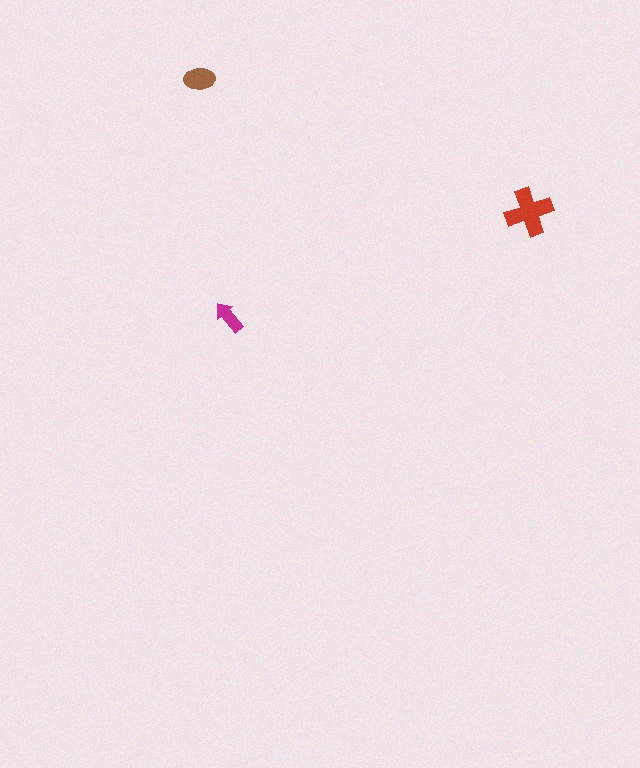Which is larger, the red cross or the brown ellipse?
The red cross.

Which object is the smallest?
The magenta arrow.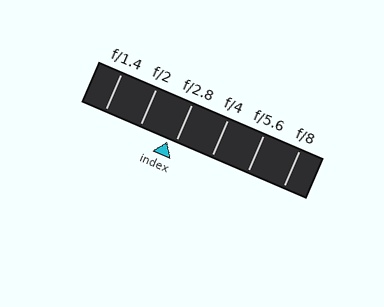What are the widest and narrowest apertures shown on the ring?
The widest aperture shown is f/1.4 and the narrowest is f/8.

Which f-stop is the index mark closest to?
The index mark is closest to f/2.8.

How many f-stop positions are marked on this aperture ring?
There are 6 f-stop positions marked.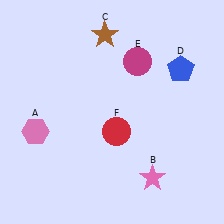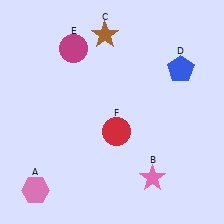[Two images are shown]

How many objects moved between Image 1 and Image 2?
2 objects moved between the two images.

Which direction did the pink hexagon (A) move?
The pink hexagon (A) moved down.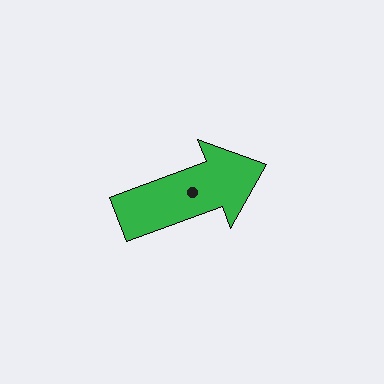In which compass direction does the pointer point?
East.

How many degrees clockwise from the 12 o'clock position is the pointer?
Approximately 70 degrees.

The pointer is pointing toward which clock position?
Roughly 2 o'clock.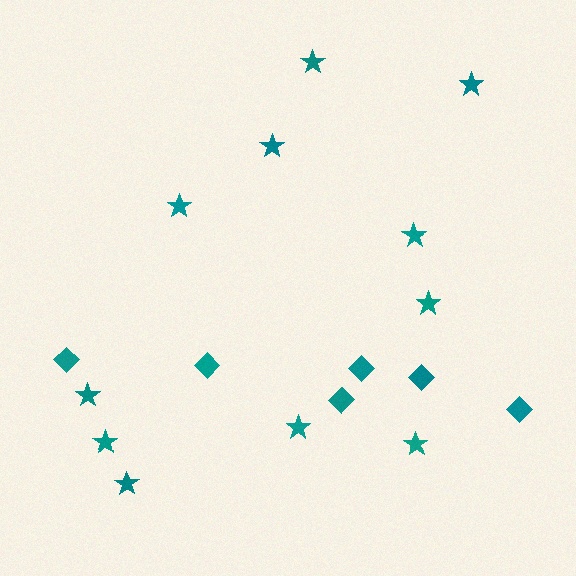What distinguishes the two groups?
There are 2 groups: one group of diamonds (6) and one group of stars (11).